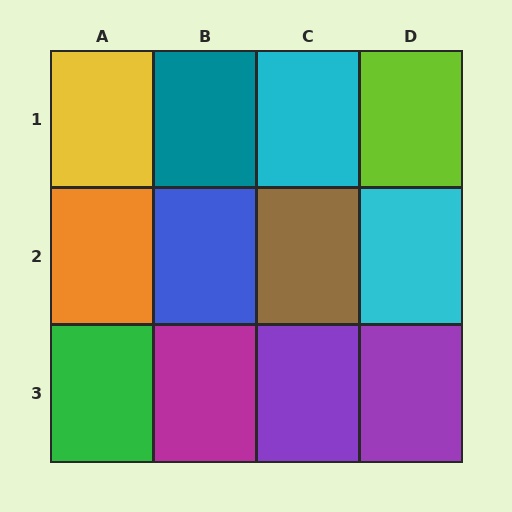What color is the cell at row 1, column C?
Cyan.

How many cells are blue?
1 cell is blue.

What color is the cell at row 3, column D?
Purple.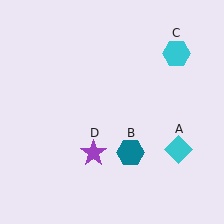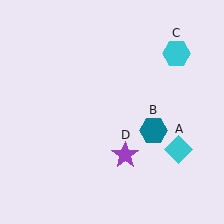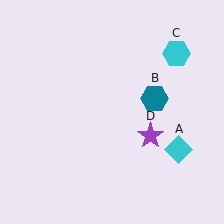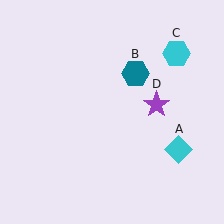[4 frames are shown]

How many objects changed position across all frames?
2 objects changed position: teal hexagon (object B), purple star (object D).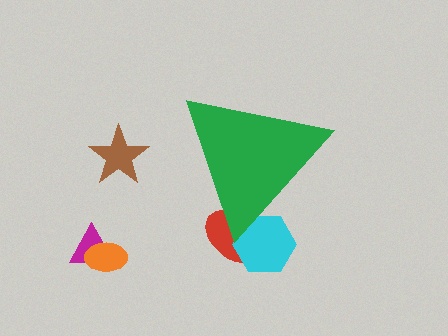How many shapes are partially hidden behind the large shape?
2 shapes are partially hidden.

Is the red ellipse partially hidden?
Yes, the red ellipse is partially hidden behind the green triangle.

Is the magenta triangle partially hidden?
No, the magenta triangle is fully visible.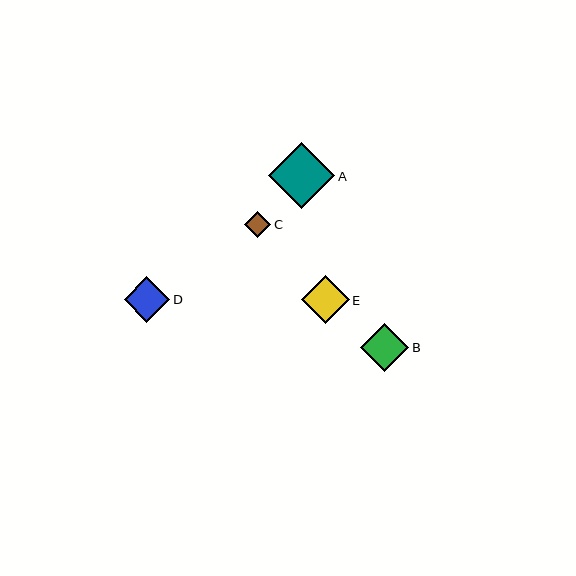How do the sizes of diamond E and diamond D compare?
Diamond E and diamond D are approximately the same size.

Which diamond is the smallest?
Diamond C is the smallest with a size of approximately 26 pixels.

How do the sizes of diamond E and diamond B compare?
Diamond E and diamond B are approximately the same size.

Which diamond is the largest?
Diamond A is the largest with a size of approximately 66 pixels.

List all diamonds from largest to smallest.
From largest to smallest: A, E, B, D, C.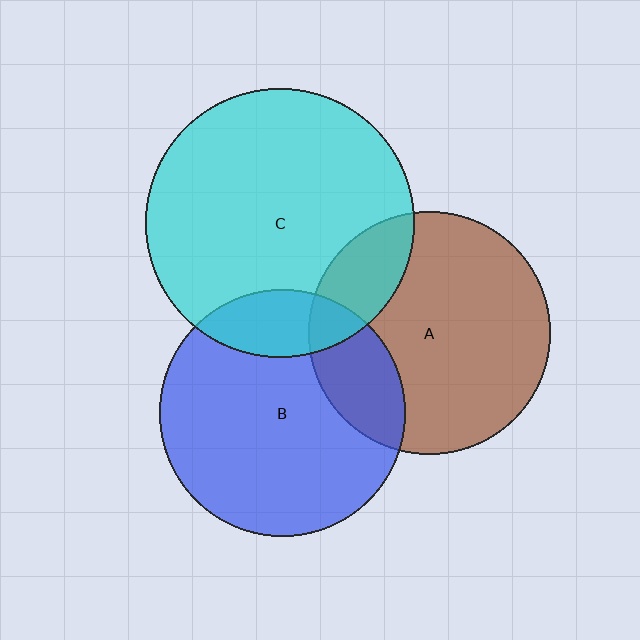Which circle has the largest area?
Circle C (cyan).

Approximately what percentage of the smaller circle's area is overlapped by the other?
Approximately 20%.